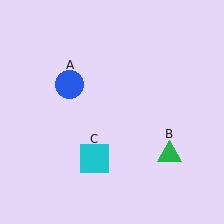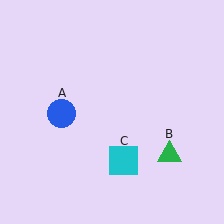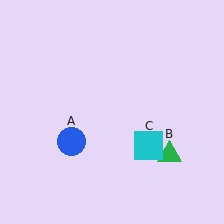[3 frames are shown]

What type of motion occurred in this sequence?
The blue circle (object A), cyan square (object C) rotated counterclockwise around the center of the scene.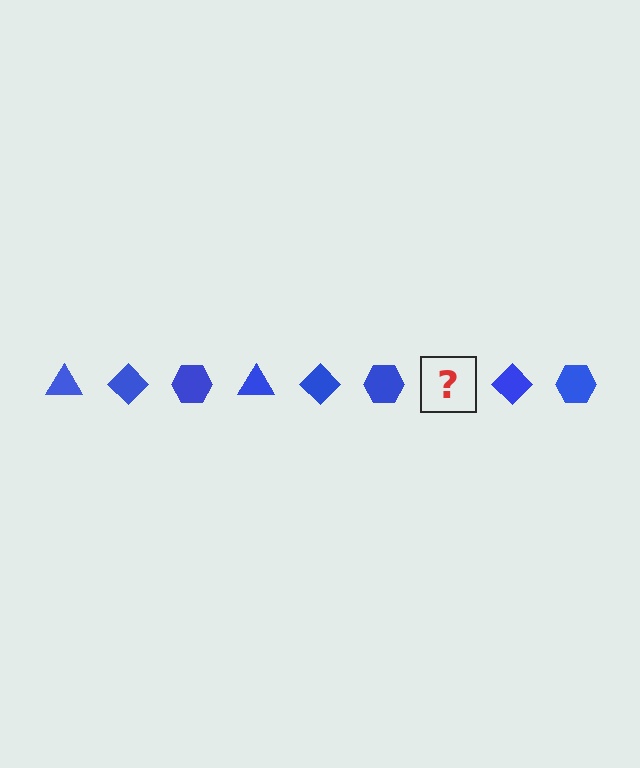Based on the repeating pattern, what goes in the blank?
The blank should be a blue triangle.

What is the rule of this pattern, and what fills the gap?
The rule is that the pattern cycles through triangle, diamond, hexagon shapes in blue. The gap should be filled with a blue triangle.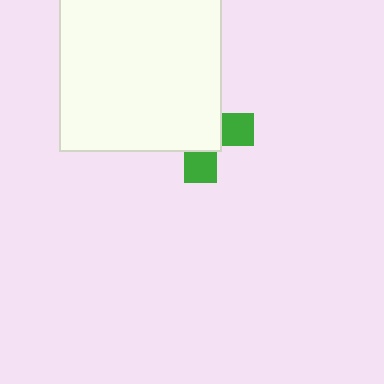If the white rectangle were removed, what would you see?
You would see the complete green cross.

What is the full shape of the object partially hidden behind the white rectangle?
The partially hidden object is a green cross.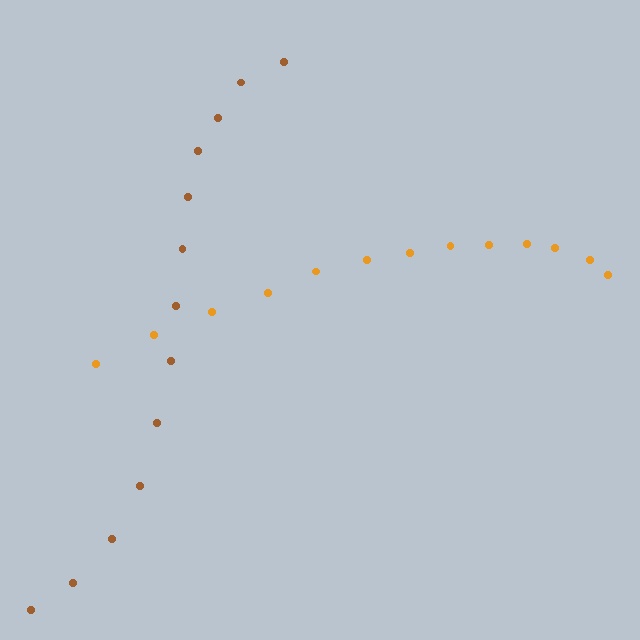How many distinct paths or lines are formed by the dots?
There are 2 distinct paths.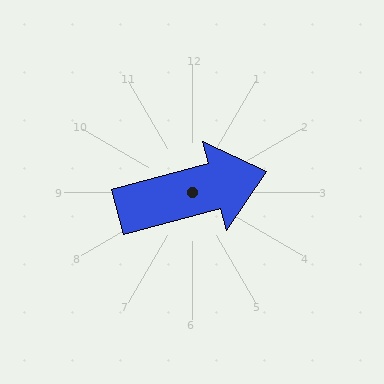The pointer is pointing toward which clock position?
Roughly 2 o'clock.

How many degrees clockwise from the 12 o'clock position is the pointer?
Approximately 75 degrees.